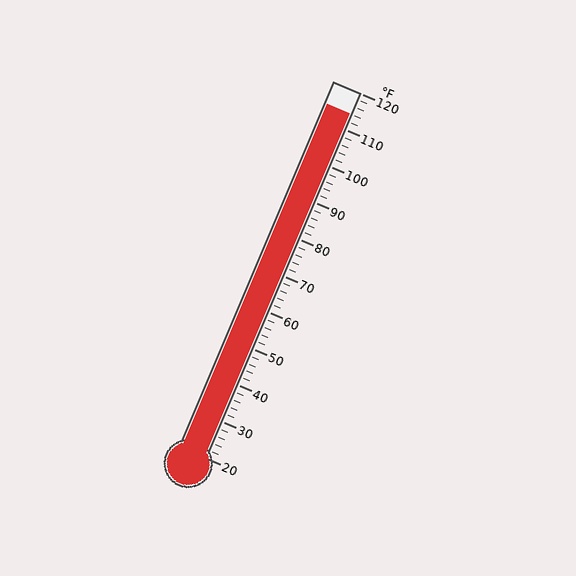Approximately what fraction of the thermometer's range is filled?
The thermometer is filled to approximately 95% of its range.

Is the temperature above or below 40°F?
The temperature is above 40°F.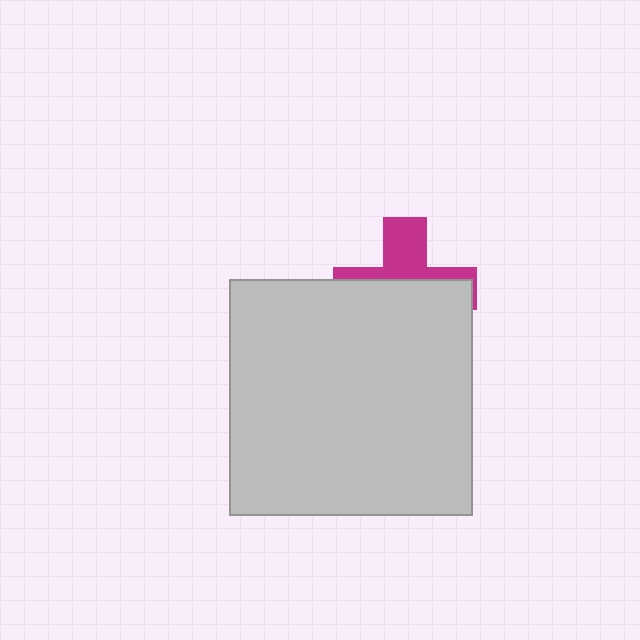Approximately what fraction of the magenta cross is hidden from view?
Roughly 61% of the magenta cross is hidden behind the light gray rectangle.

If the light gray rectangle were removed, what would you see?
You would see the complete magenta cross.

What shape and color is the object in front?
The object in front is a light gray rectangle.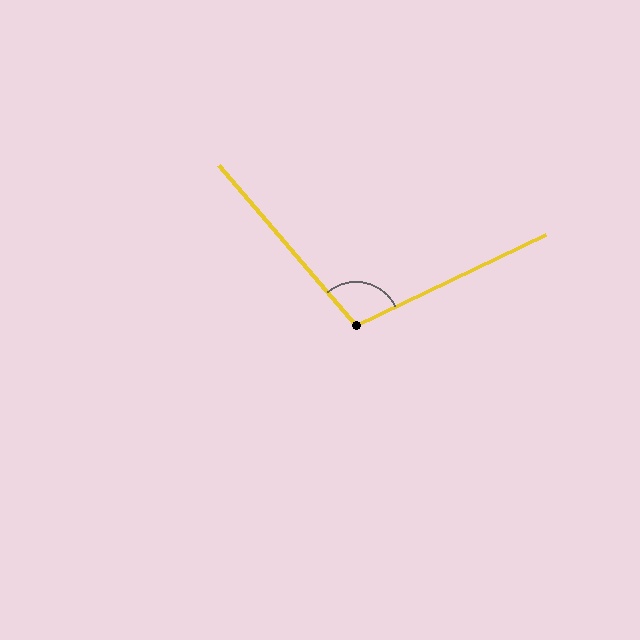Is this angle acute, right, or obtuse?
It is obtuse.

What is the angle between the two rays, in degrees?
Approximately 105 degrees.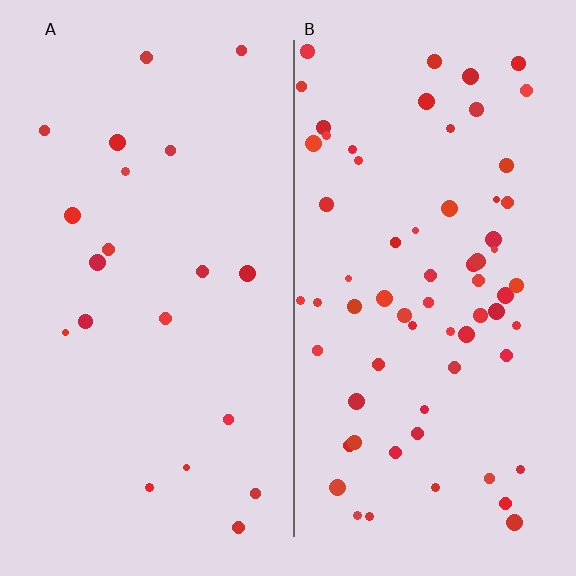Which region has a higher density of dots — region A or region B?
B (the right).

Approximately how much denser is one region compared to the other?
Approximately 3.4× — region B over region A.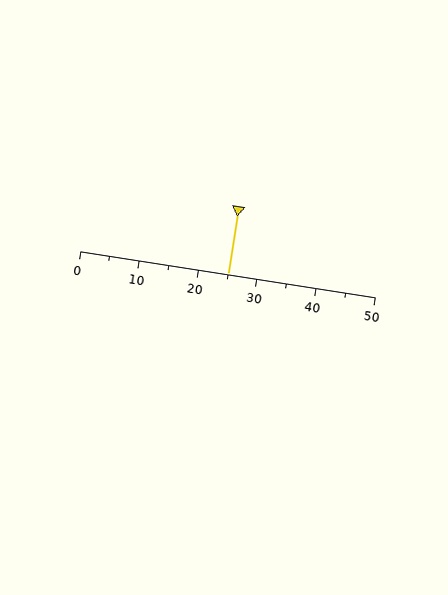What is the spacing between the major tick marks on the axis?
The major ticks are spaced 10 apart.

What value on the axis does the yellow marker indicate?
The marker indicates approximately 25.